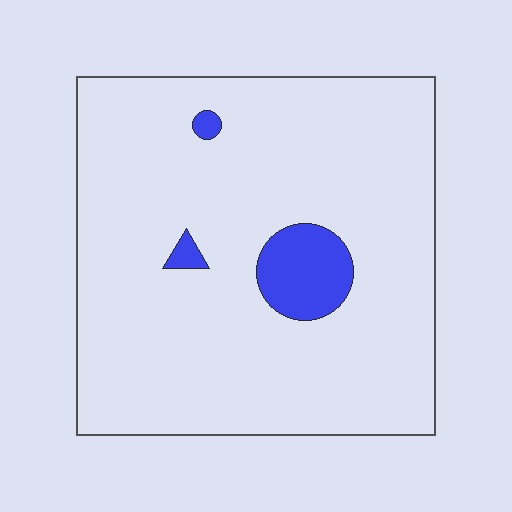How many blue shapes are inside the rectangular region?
3.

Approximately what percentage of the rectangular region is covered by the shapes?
Approximately 5%.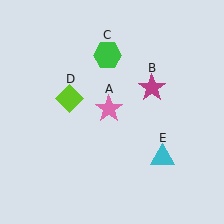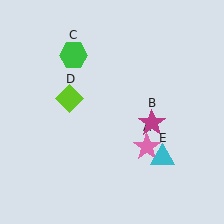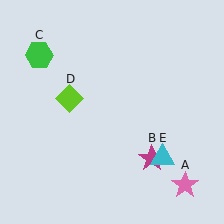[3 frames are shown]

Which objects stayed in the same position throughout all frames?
Lime diamond (object D) and cyan triangle (object E) remained stationary.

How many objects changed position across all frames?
3 objects changed position: pink star (object A), magenta star (object B), green hexagon (object C).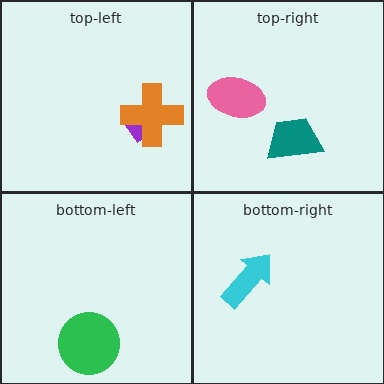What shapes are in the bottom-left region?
The green circle.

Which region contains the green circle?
The bottom-left region.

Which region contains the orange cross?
The top-left region.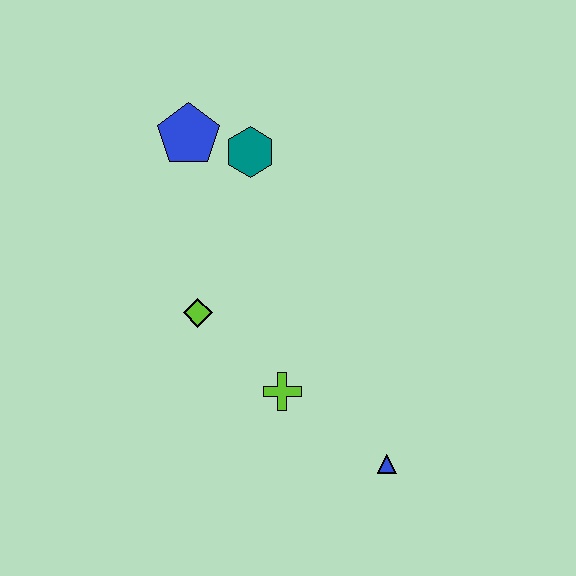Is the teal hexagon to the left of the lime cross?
Yes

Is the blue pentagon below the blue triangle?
No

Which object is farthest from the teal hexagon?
The blue triangle is farthest from the teal hexagon.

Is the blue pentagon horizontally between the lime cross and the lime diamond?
No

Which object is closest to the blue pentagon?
The teal hexagon is closest to the blue pentagon.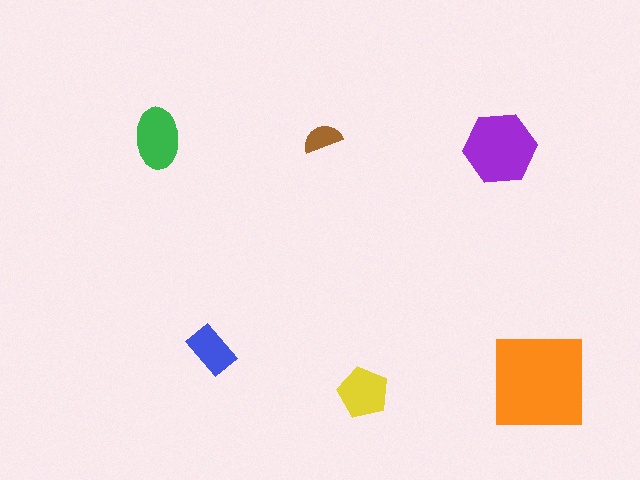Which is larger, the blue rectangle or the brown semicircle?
The blue rectangle.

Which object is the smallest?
The brown semicircle.